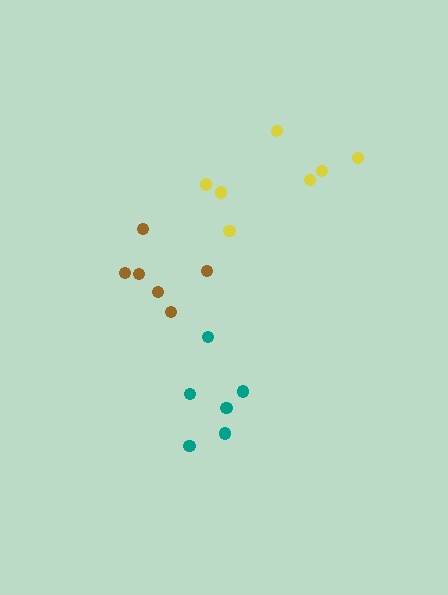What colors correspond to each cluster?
The clusters are colored: teal, yellow, brown.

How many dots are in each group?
Group 1: 6 dots, Group 2: 7 dots, Group 3: 6 dots (19 total).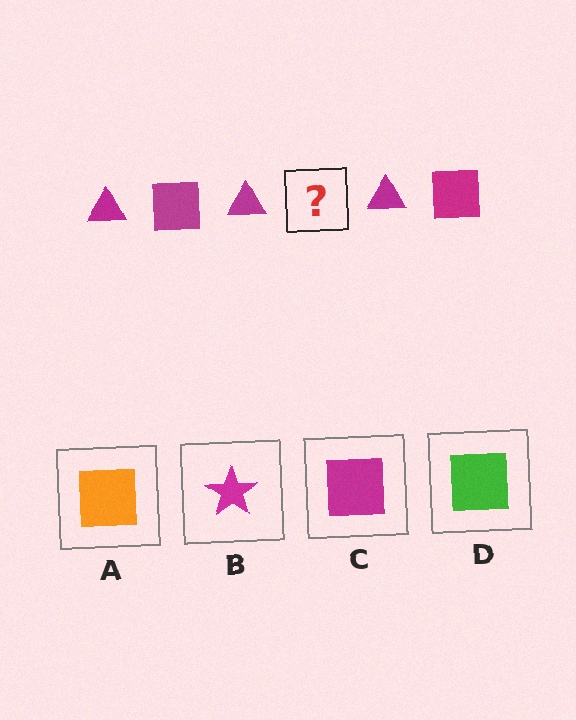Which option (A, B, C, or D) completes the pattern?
C.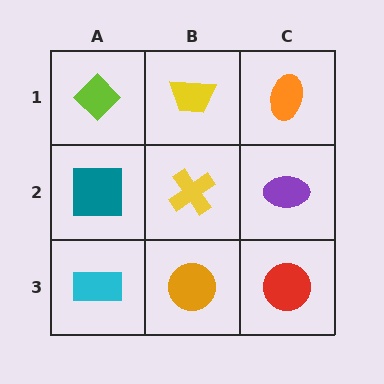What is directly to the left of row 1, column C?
A yellow trapezoid.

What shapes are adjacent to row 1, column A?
A teal square (row 2, column A), a yellow trapezoid (row 1, column B).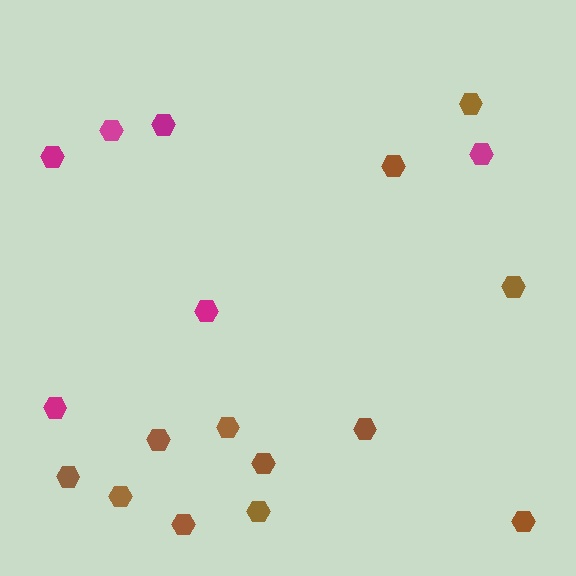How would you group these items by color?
There are 2 groups: one group of magenta hexagons (6) and one group of brown hexagons (12).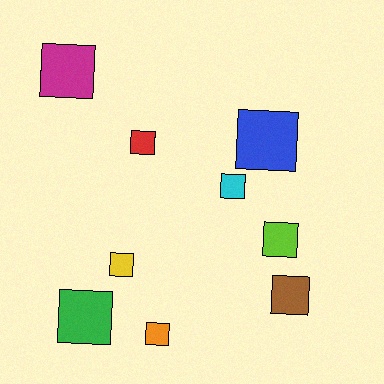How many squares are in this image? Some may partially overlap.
There are 9 squares.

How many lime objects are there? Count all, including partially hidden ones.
There is 1 lime object.